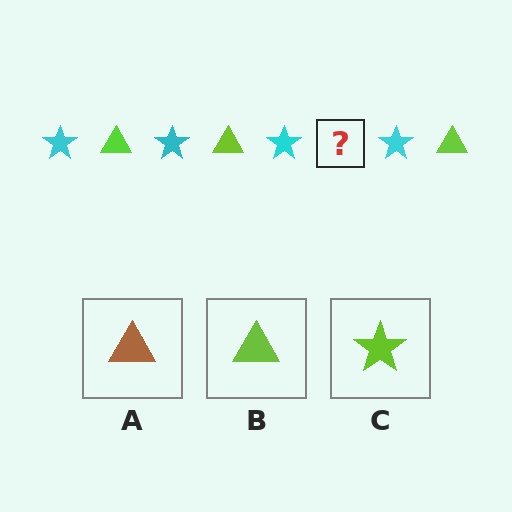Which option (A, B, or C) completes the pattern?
B.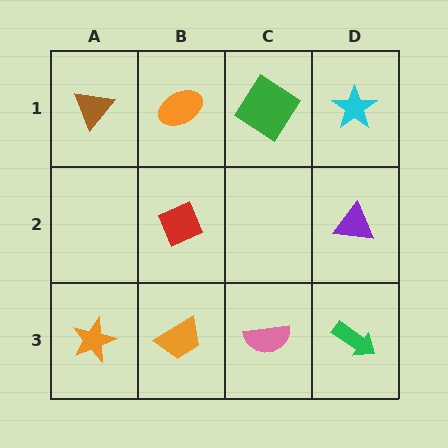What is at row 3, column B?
An orange trapezoid.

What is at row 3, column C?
A pink semicircle.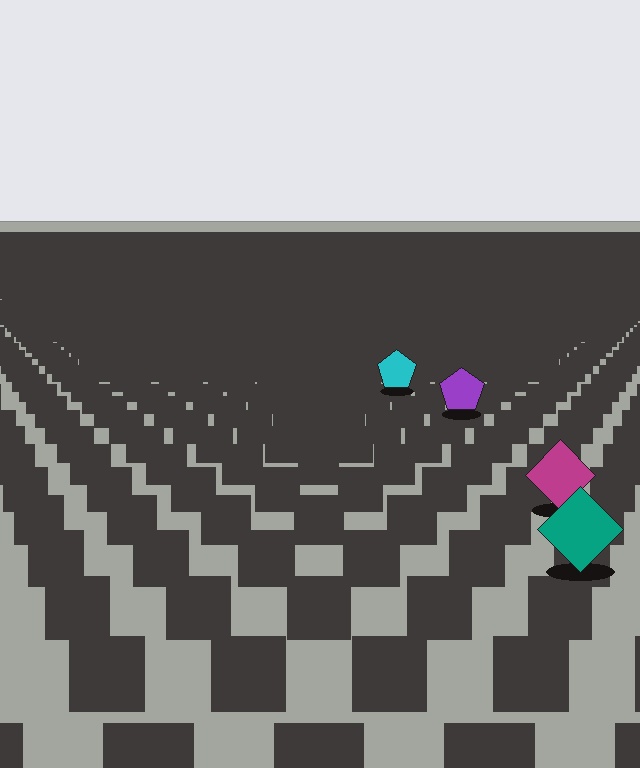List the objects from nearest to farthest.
From nearest to farthest: the teal diamond, the magenta diamond, the purple pentagon, the cyan pentagon.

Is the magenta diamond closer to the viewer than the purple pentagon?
Yes. The magenta diamond is closer — you can tell from the texture gradient: the ground texture is coarser near it.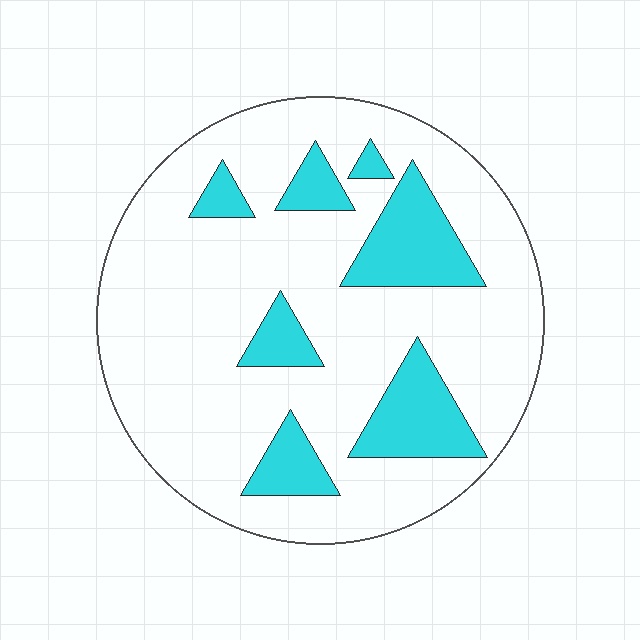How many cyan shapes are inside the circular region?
7.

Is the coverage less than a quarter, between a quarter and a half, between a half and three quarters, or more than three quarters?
Less than a quarter.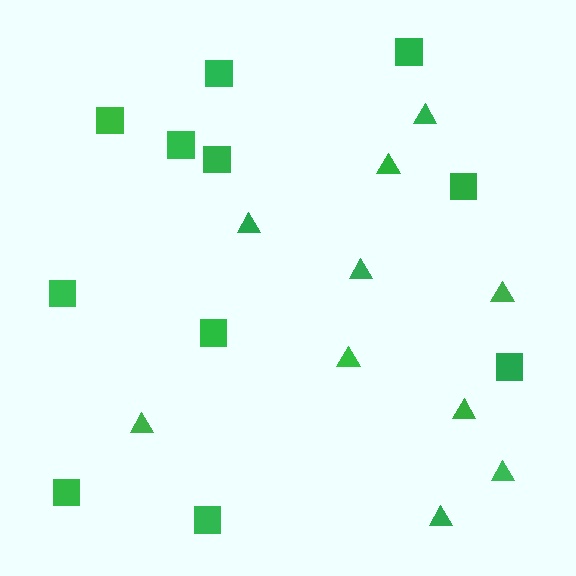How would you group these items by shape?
There are 2 groups: one group of squares (11) and one group of triangles (10).